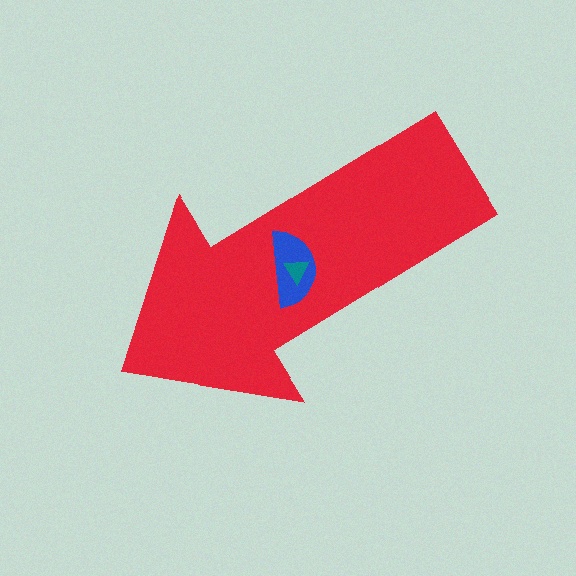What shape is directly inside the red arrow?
The blue semicircle.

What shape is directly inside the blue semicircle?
The teal triangle.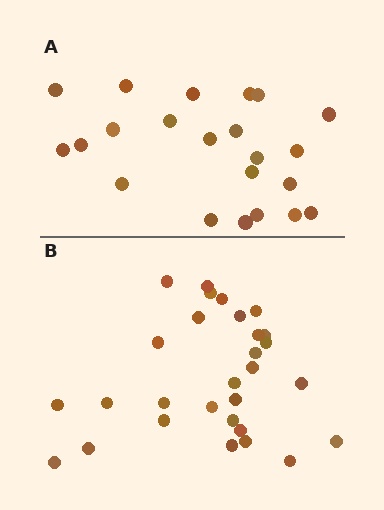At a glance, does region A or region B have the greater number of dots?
Region B (the bottom region) has more dots.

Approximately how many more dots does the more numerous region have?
Region B has roughly 8 or so more dots than region A.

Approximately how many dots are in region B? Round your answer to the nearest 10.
About 30 dots. (The exact count is 29, which rounds to 30.)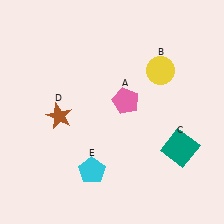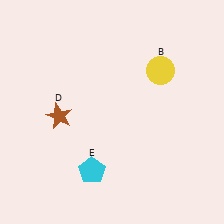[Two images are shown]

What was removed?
The teal square (C), the pink pentagon (A) were removed in Image 2.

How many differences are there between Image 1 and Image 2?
There are 2 differences between the two images.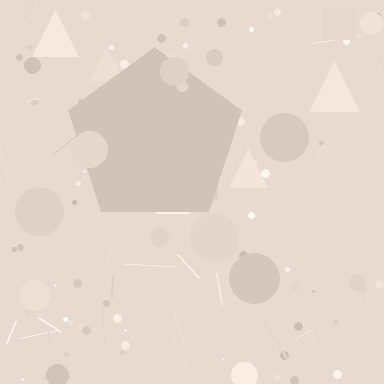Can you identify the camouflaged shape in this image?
The camouflaged shape is a pentagon.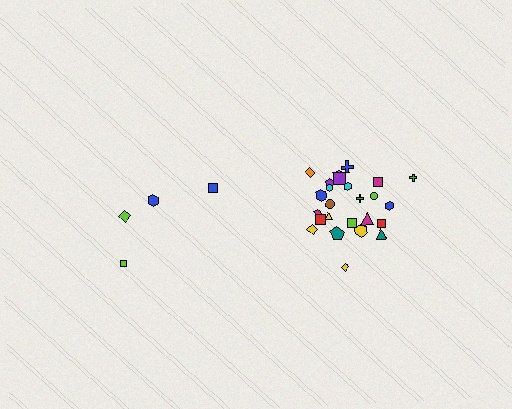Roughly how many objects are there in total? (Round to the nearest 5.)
Roughly 30 objects in total.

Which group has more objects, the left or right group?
The right group.